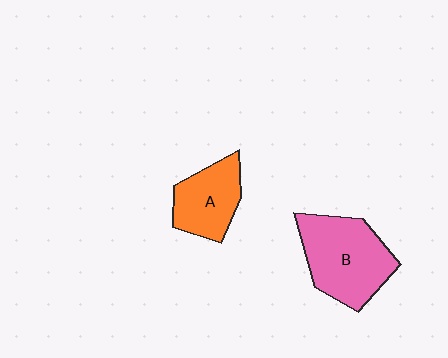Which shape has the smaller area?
Shape A (orange).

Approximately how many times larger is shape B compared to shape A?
Approximately 1.5 times.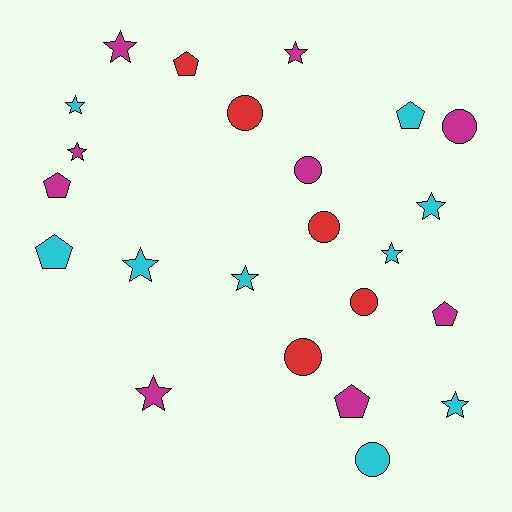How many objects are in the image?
There are 23 objects.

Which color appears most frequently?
Cyan, with 9 objects.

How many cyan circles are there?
There is 1 cyan circle.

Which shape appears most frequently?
Star, with 10 objects.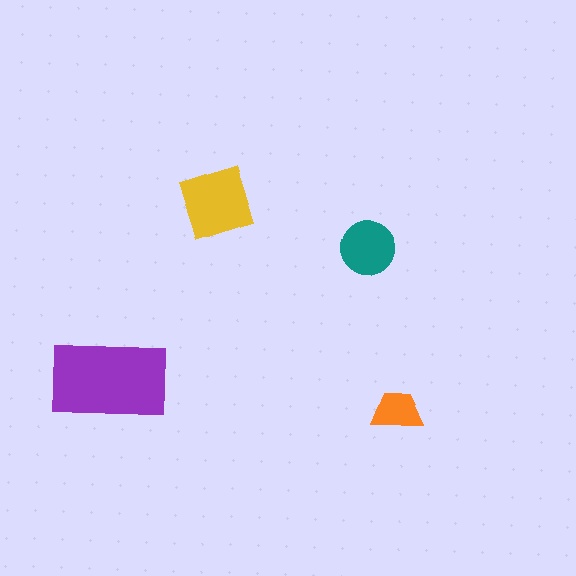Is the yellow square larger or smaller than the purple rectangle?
Smaller.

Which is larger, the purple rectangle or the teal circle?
The purple rectangle.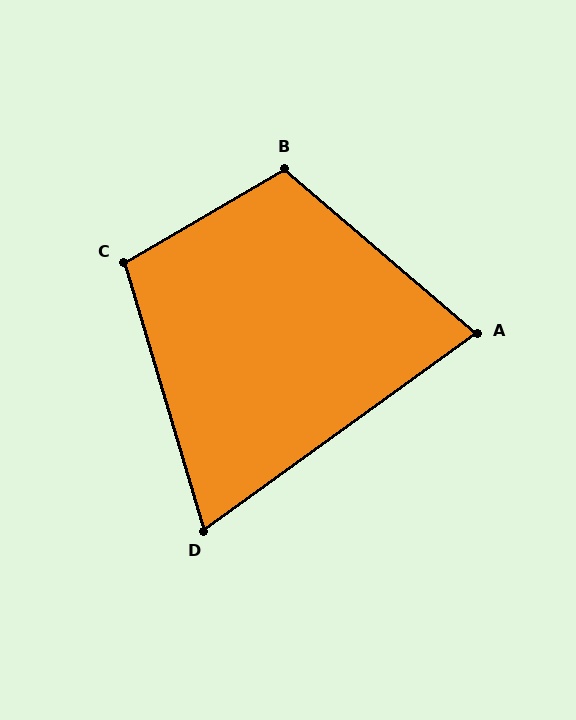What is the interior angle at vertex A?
Approximately 76 degrees (acute).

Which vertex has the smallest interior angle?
D, at approximately 71 degrees.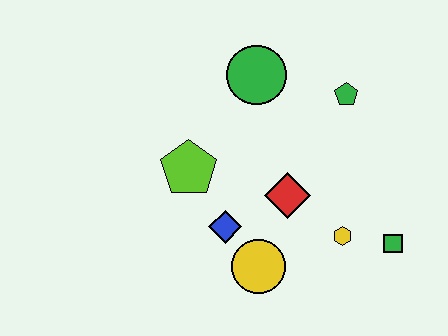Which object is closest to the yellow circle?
The blue diamond is closest to the yellow circle.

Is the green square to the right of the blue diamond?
Yes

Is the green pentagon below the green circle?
Yes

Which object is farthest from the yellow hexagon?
The green circle is farthest from the yellow hexagon.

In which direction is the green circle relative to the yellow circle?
The green circle is above the yellow circle.